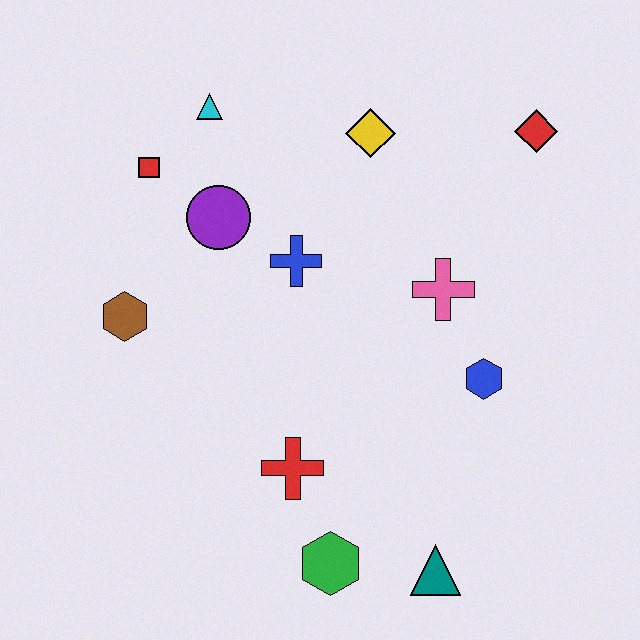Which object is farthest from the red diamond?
The green hexagon is farthest from the red diamond.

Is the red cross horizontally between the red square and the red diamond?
Yes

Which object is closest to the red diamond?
The yellow diamond is closest to the red diamond.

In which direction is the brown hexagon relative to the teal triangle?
The brown hexagon is to the left of the teal triangle.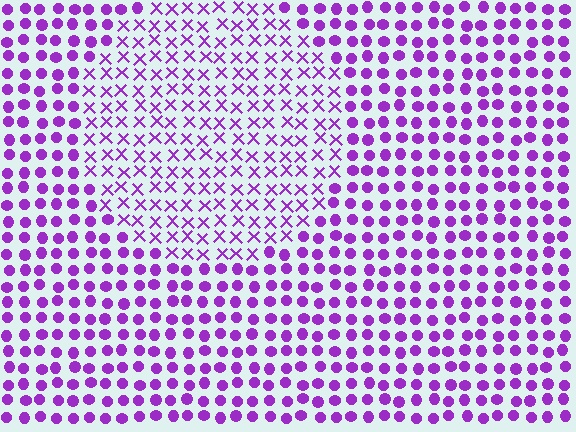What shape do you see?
I see a circle.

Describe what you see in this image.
The image is filled with small purple elements arranged in a uniform grid. A circle-shaped region contains X marks, while the surrounding area contains circles. The boundary is defined purely by the change in element shape.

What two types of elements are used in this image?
The image uses X marks inside the circle region and circles outside it.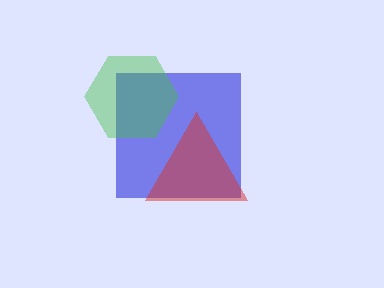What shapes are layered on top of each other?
The layered shapes are: a blue square, a red triangle, a green hexagon.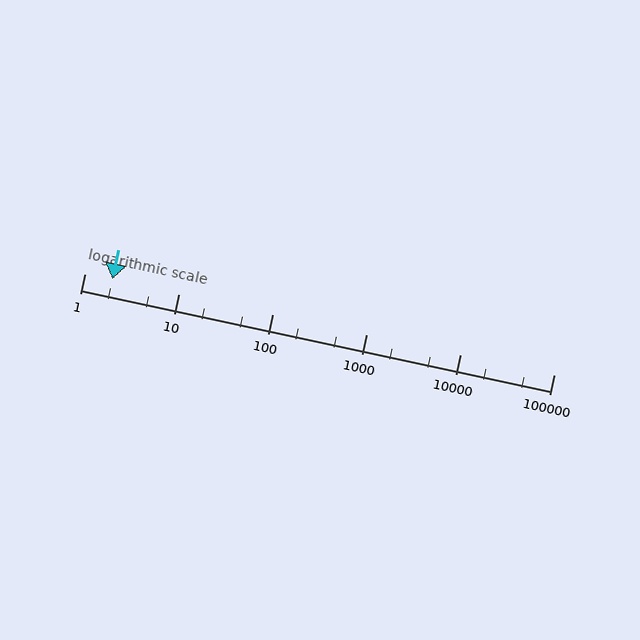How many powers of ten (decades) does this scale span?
The scale spans 5 decades, from 1 to 100000.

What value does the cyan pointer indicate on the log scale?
The pointer indicates approximately 2.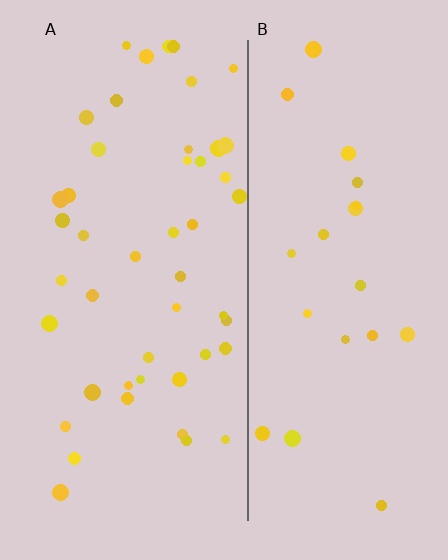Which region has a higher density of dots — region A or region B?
A (the left).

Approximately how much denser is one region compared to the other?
Approximately 2.1× — region A over region B.